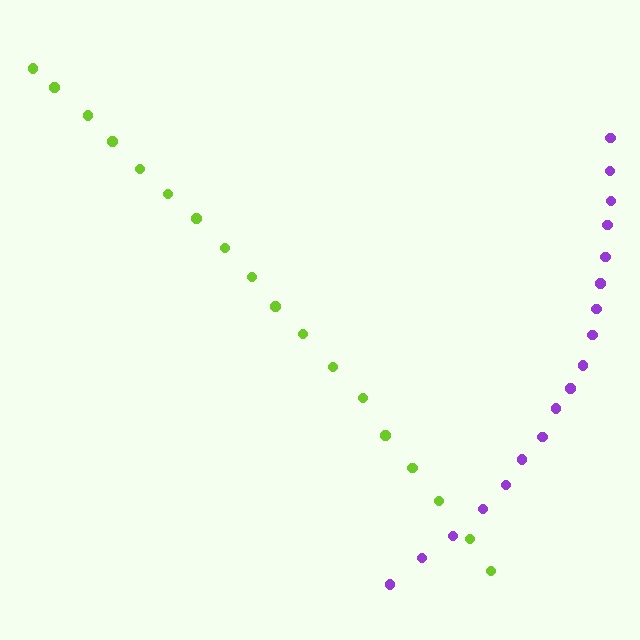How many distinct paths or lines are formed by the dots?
There are 2 distinct paths.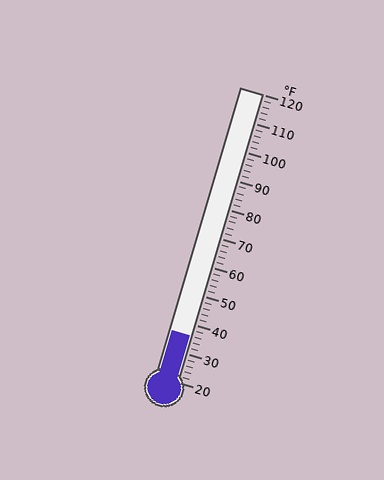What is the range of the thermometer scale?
The thermometer scale ranges from 20°F to 120°F.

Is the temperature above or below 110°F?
The temperature is below 110°F.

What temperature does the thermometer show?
The thermometer shows approximately 36°F.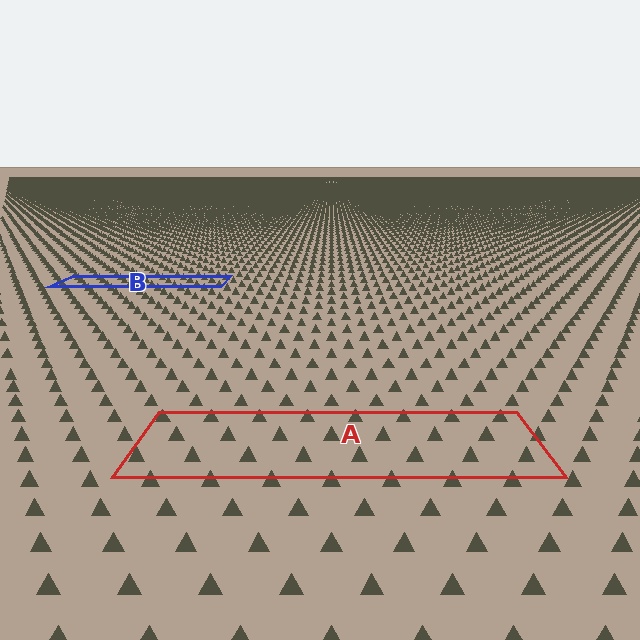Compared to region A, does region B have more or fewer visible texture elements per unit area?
Region B has more texture elements per unit area — they are packed more densely because it is farther away.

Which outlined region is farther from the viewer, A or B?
Region B is farther from the viewer — the texture elements inside it appear smaller and more densely packed.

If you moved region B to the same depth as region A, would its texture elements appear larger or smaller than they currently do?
They would appear larger. At a closer depth, the same texture elements are projected at a bigger on-screen size.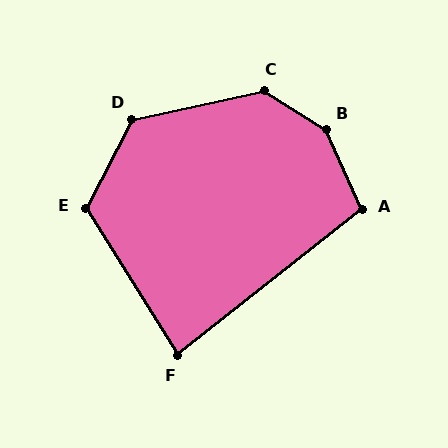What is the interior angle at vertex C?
Approximately 136 degrees (obtuse).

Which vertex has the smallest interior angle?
F, at approximately 84 degrees.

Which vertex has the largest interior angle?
B, at approximately 147 degrees.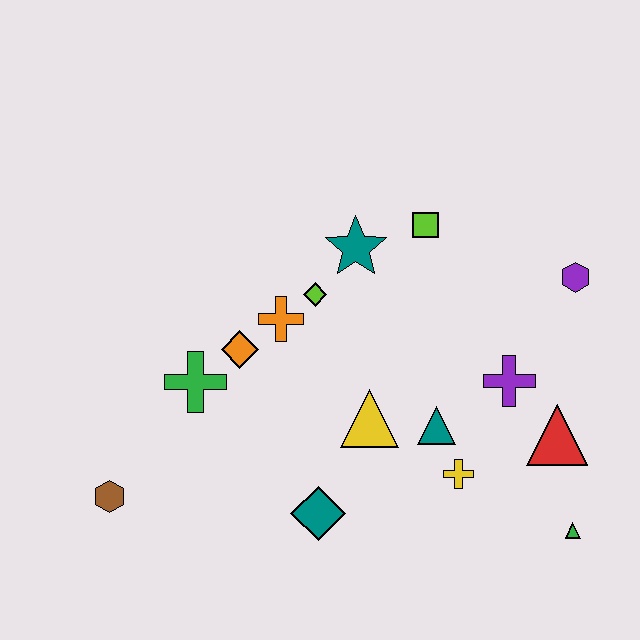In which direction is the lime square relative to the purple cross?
The lime square is above the purple cross.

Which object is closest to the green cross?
The orange diamond is closest to the green cross.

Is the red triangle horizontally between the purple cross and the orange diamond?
No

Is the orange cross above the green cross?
Yes